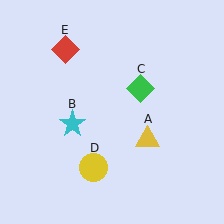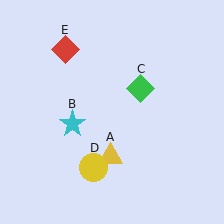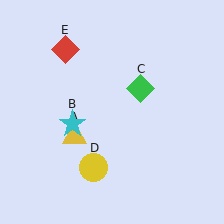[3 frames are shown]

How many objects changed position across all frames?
1 object changed position: yellow triangle (object A).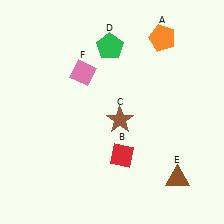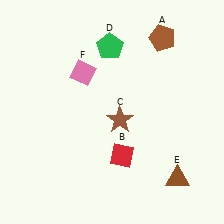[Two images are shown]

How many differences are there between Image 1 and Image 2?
There is 1 difference between the two images.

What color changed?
The pentagon (A) changed from orange in Image 1 to brown in Image 2.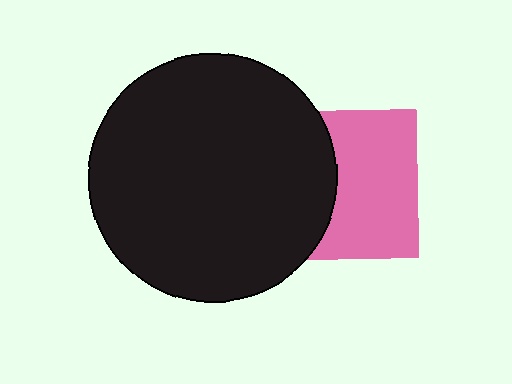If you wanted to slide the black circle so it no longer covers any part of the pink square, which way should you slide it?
Slide it left — that is the most direct way to separate the two shapes.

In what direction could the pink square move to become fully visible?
The pink square could move right. That would shift it out from behind the black circle entirely.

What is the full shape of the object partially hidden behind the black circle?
The partially hidden object is a pink square.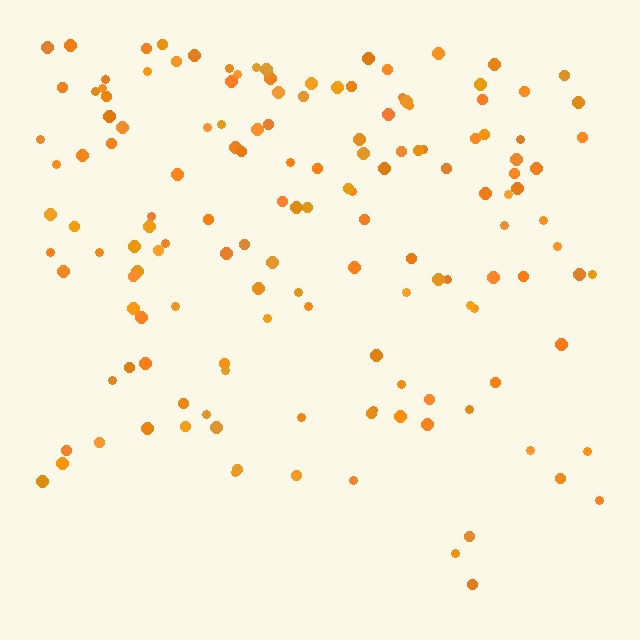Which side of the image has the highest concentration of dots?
The top.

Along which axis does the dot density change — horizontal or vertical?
Vertical.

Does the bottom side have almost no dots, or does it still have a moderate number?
Still a moderate number, just noticeably fewer than the top.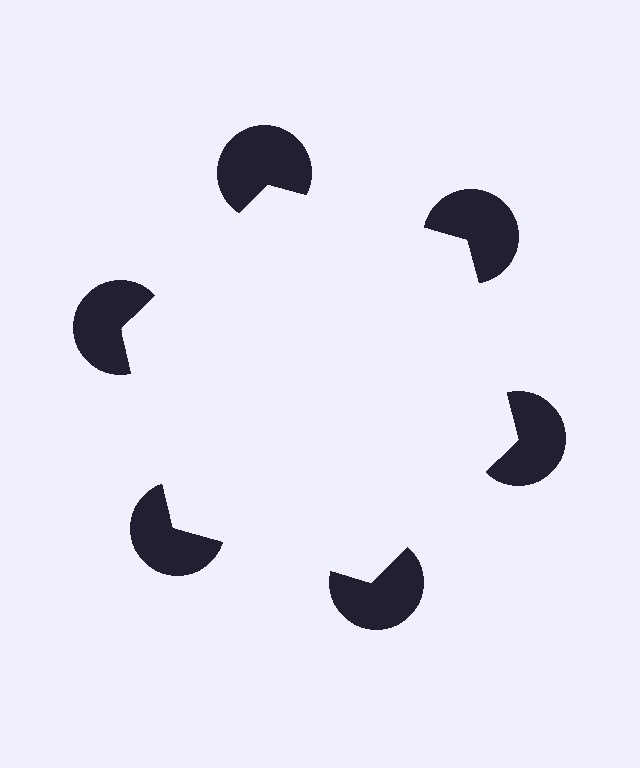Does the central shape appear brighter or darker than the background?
It typically appears slightly brighter than the background, even though no actual brightness change is drawn.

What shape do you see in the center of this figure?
An illusory hexagon — its edges are inferred from the aligned wedge cuts in the pac-man discs, not physically drawn.